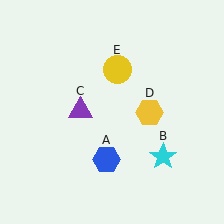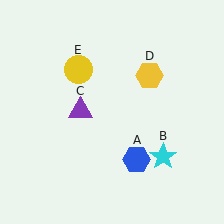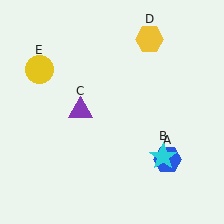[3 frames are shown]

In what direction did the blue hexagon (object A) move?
The blue hexagon (object A) moved right.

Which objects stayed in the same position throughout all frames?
Cyan star (object B) and purple triangle (object C) remained stationary.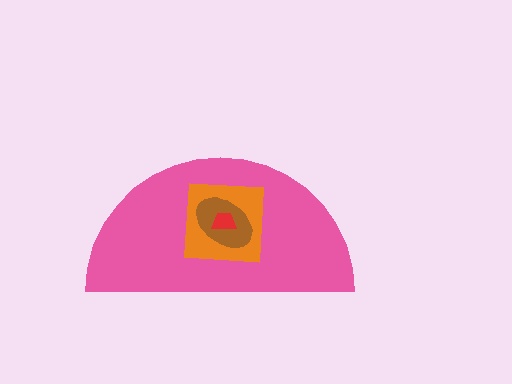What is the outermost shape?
The pink semicircle.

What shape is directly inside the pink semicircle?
The orange square.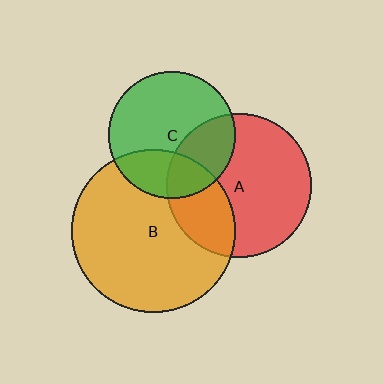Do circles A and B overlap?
Yes.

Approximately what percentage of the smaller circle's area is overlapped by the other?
Approximately 30%.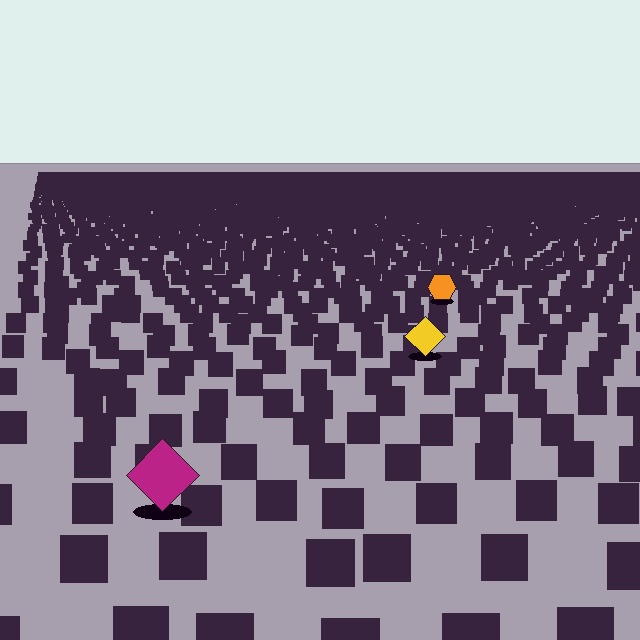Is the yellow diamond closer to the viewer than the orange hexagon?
Yes. The yellow diamond is closer — you can tell from the texture gradient: the ground texture is coarser near it.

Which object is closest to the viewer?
The magenta diamond is closest. The texture marks near it are larger and more spread out.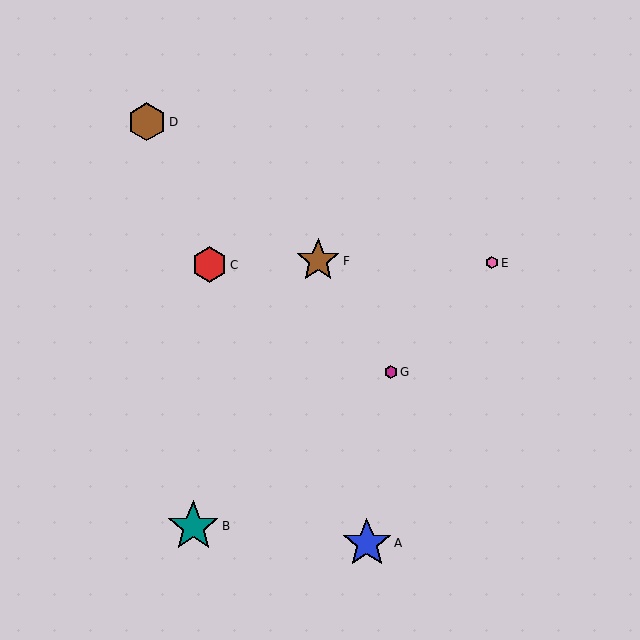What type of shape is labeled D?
Shape D is a brown hexagon.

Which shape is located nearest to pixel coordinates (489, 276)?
The pink hexagon (labeled E) at (492, 263) is nearest to that location.